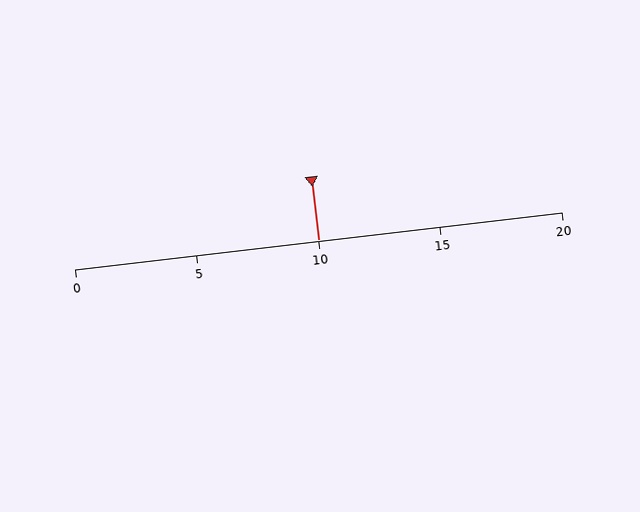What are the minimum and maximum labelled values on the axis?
The axis runs from 0 to 20.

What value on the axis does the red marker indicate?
The marker indicates approximately 10.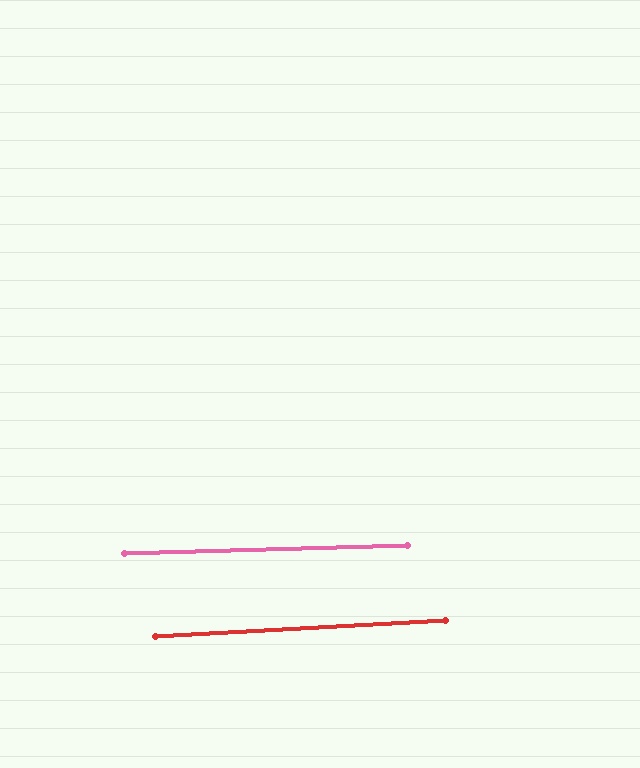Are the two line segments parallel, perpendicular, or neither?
Parallel — their directions differ by only 1.7°.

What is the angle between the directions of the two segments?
Approximately 2 degrees.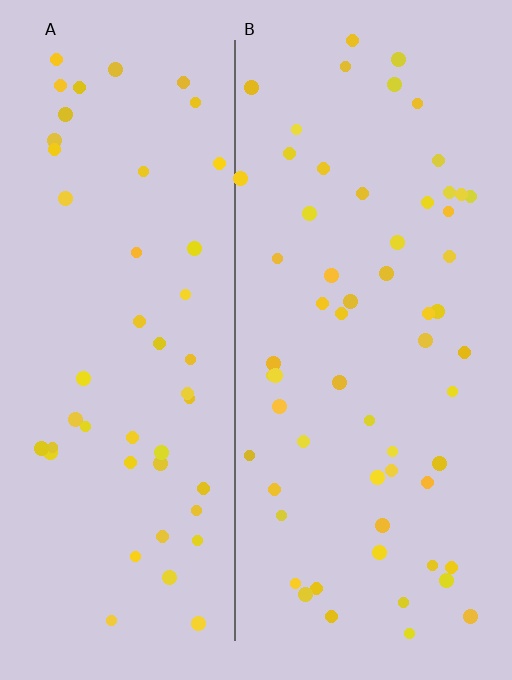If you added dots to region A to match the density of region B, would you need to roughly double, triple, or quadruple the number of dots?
Approximately double.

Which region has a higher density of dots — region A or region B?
B (the right).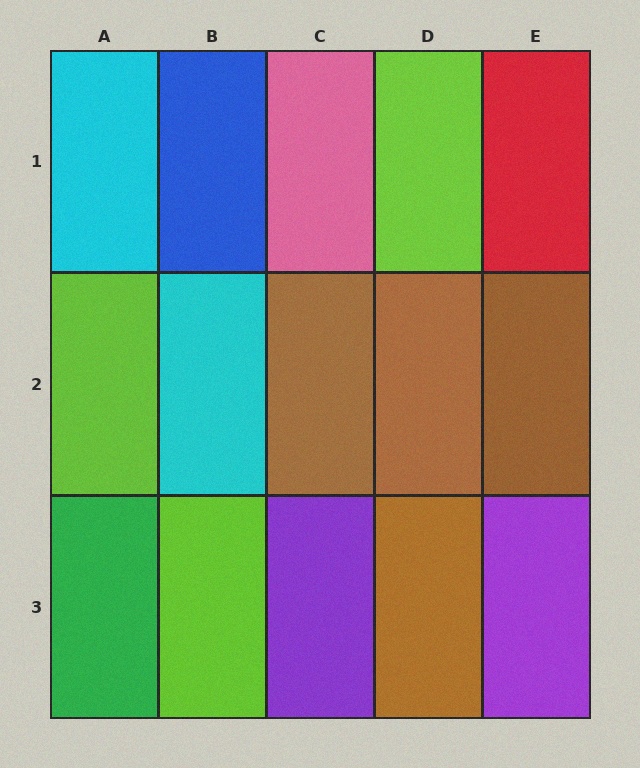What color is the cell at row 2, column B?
Cyan.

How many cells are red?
1 cell is red.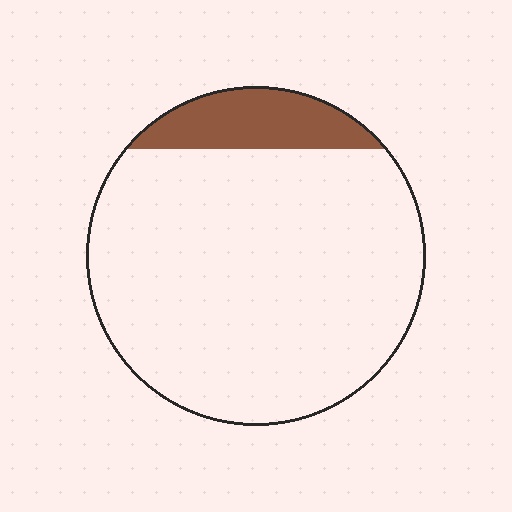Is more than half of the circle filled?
No.